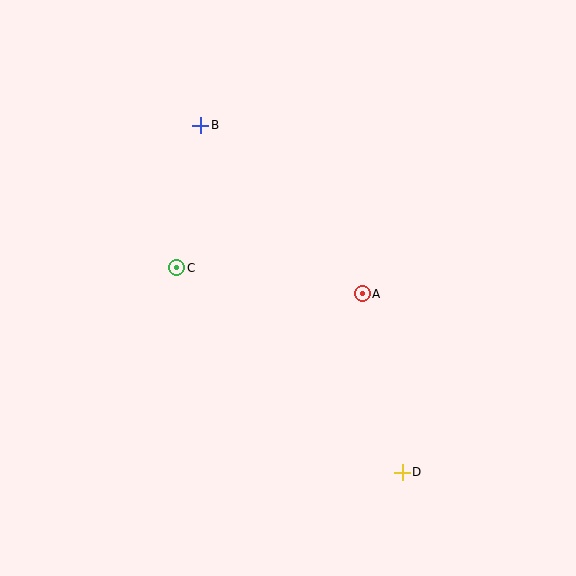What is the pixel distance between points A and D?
The distance between A and D is 183 pixels.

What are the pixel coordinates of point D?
Point D is at (402, 472).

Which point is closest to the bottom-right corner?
Point D is closest to the bottom-right corner.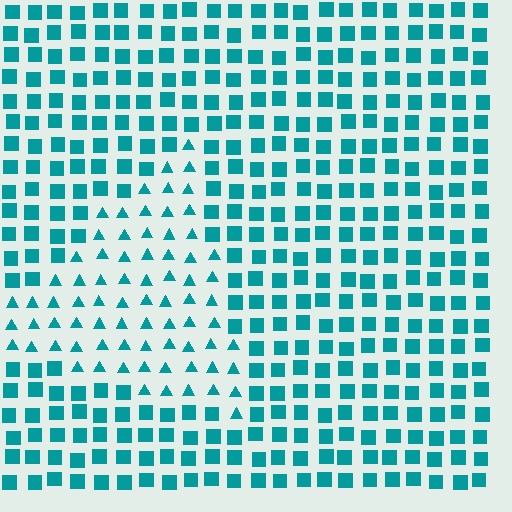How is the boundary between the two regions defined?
The boundary is defined by a change in element shape: triangles inside vs. squares outside. All elements share the same color and spacing.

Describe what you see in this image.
The image is filled with small teal elements arranged in a uniform grid. A triangle-shaped region contains triangles, while the surrounding area contains squares. The boundary is defined purely by the change in element shape.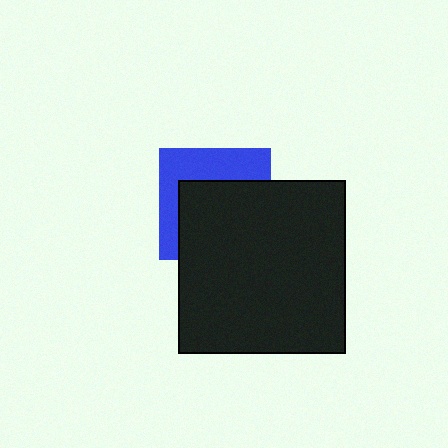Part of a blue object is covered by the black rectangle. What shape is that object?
It is a square.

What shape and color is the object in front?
The object in front is a black rectangle.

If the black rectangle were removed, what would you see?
You would see the complete blue square.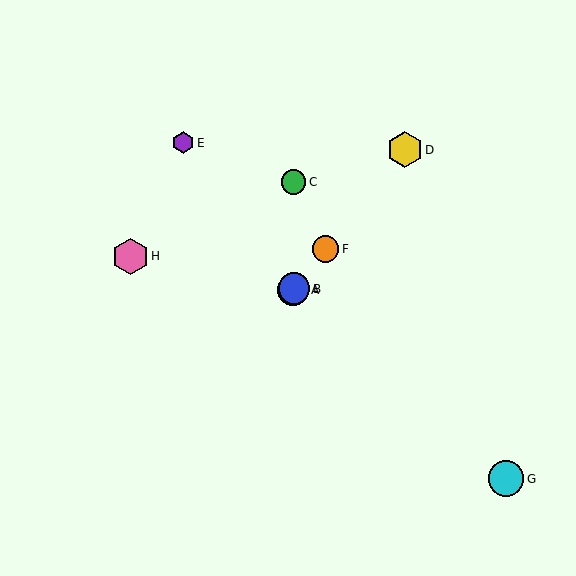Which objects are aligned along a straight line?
Objects A, B, D, F are aligned along a straight line.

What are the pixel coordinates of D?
Object D is at (405, 150).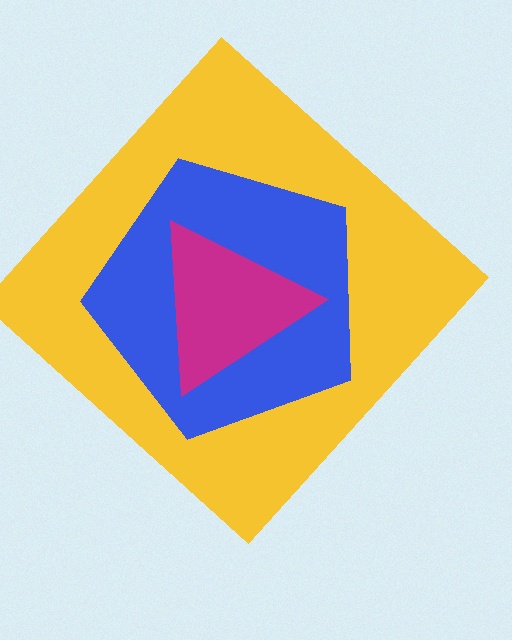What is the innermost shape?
The magenta triangle.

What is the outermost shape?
The yellow diamond.